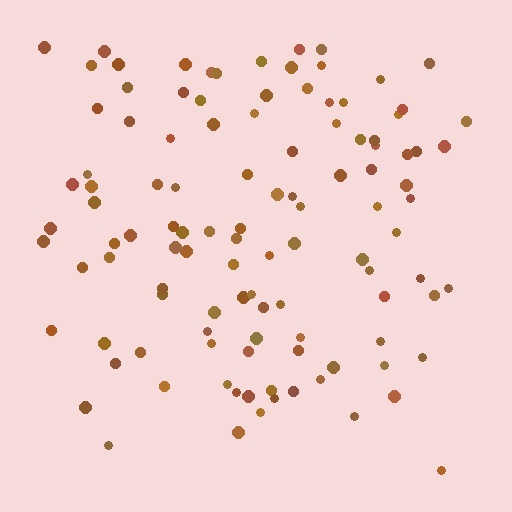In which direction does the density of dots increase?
From bottom to top, with the top side densest.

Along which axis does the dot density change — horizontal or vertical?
Vertical.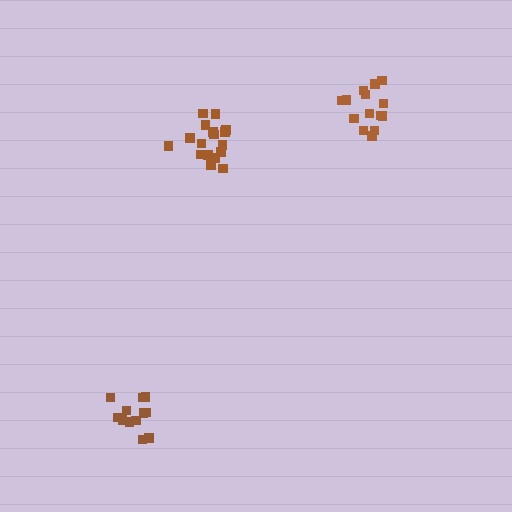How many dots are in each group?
Group 1: 17 dots, Group 2: 12 dots, Group 3: 14 dots (43 total).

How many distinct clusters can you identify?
There are 3 distinct clusters.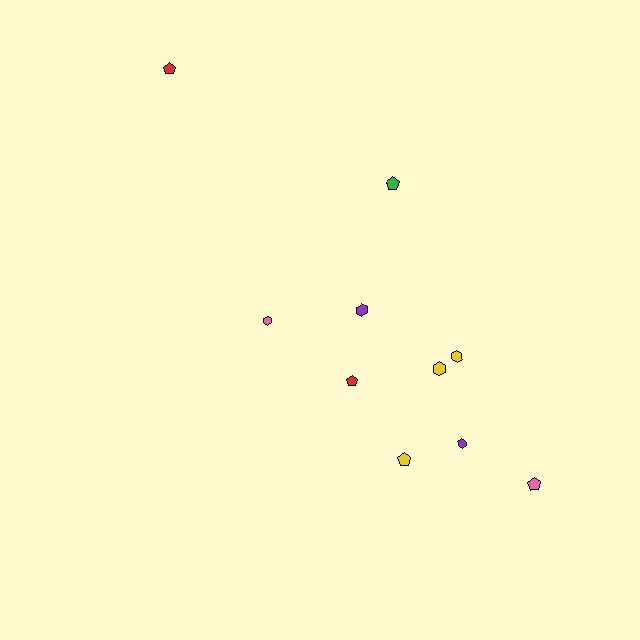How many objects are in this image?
There are 10 objects.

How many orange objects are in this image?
There are no orange objects.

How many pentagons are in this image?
There are 5 pentagons.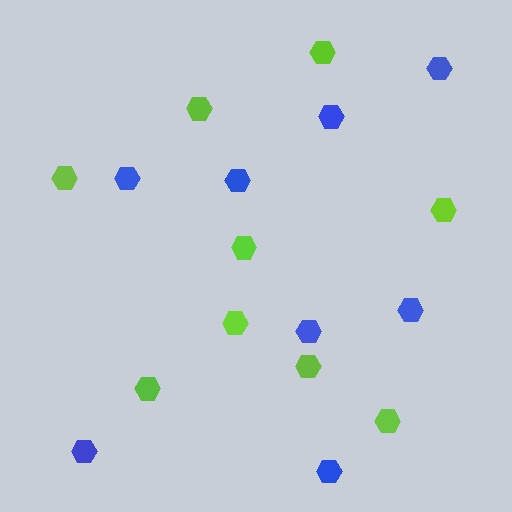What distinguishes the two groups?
There are 2 groups: one group of blue hexagons (8) and one group of lime hexagons (9).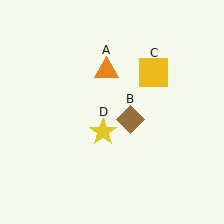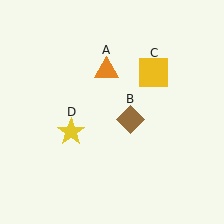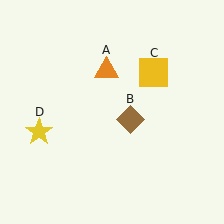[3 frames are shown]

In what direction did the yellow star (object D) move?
The yellow star (object D) moved left.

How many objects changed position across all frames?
1 object changed position: yellow star (object D).